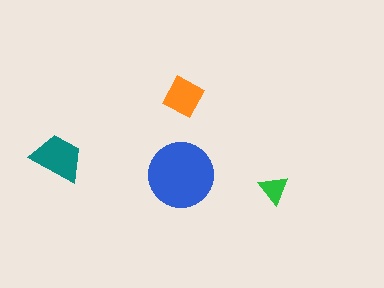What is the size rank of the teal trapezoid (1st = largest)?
2nd.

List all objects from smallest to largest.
The green triangle, the orange square, the teal trapezoid, the blue circle.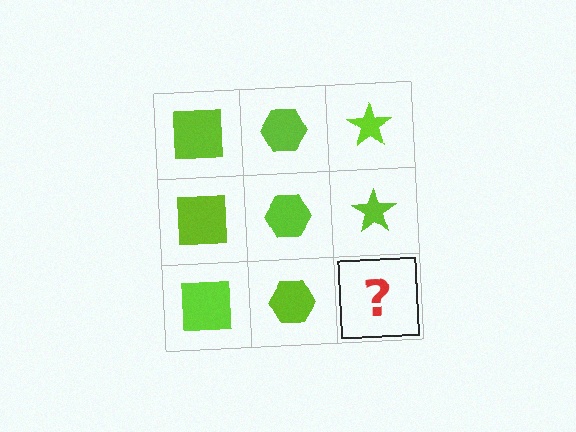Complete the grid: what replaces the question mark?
The question mark should be replaced with a lime star.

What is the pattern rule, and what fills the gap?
The rule is that each column has a consistent shape. The gap should be filled with a lime star.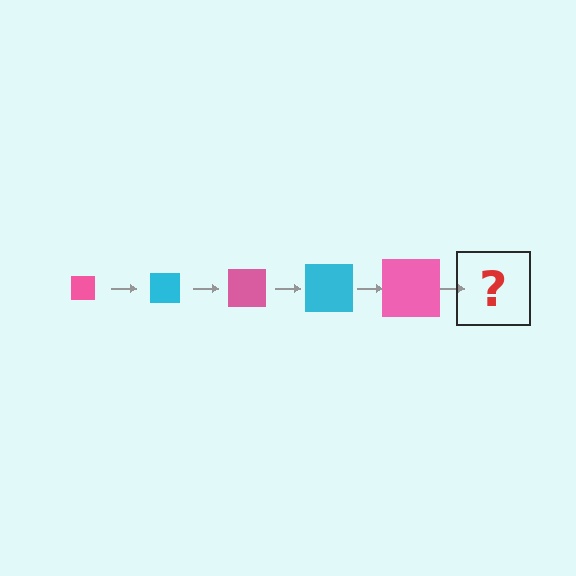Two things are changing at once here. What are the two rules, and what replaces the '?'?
The two rules are that the square grows larger each step and the color cycles through pink and cyan. The '?' should be a cyan square, larger than the previous one.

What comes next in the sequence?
The next element should be a cyan square, larger than the previous one.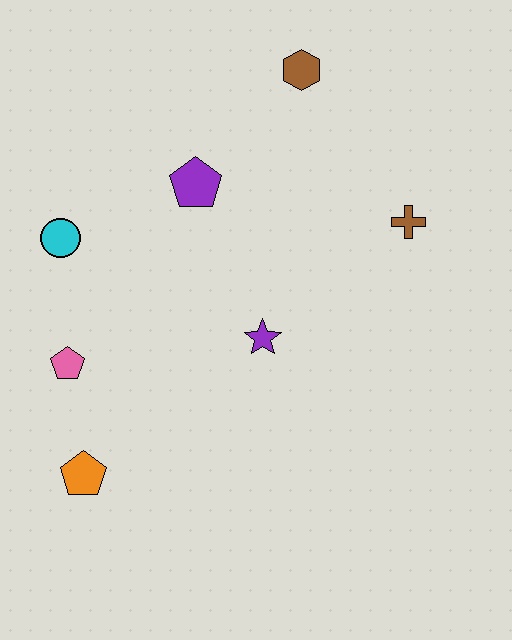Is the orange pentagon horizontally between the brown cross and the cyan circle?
Yes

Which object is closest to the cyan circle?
The pink pentagon is closest to the cyan circle.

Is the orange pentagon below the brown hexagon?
Yes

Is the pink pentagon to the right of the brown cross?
No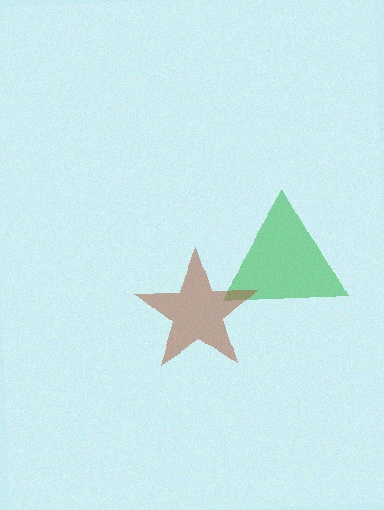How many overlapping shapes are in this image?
There are 2 overlapping shapes in the image.